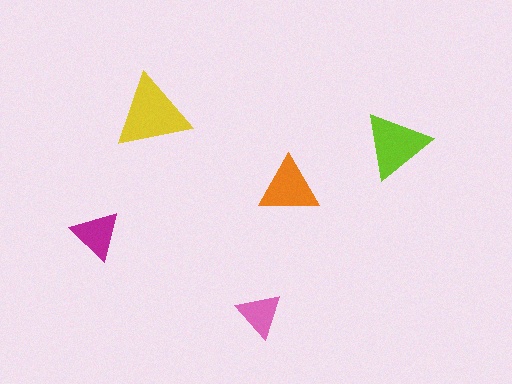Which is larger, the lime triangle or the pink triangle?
The lime one.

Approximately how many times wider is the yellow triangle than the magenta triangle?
About 1.5 times wider.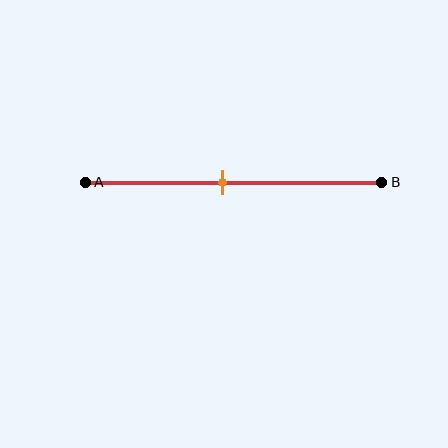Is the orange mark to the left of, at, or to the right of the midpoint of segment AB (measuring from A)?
The orange mark is to the left of the midpoint of segment AB.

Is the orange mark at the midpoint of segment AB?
No, the mark is at about 45% from A, not at the 50% midpoint.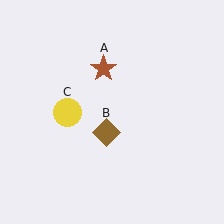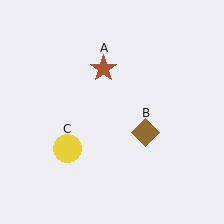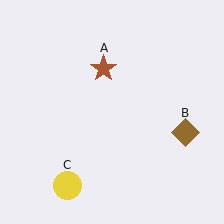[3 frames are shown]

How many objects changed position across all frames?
2 objects changed position: brown diamond (object B), yellow circle (object C).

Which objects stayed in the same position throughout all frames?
Brown star (object A) remained stationary.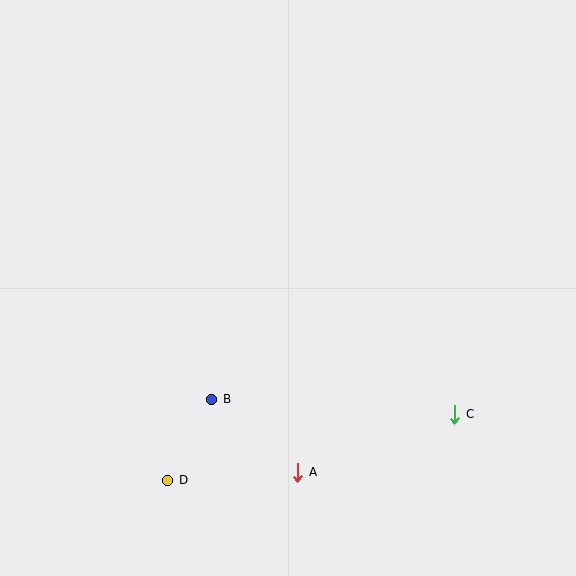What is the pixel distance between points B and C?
The distance between B and C is 244 pixels.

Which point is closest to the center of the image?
Point B at (212, 399) is closest to the center.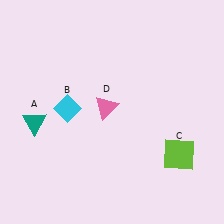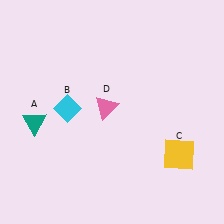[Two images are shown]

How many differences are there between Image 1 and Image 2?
There is 1 difference between the two images.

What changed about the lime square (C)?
In Image 1, C is lime. In Image 2, it changed to yellow.